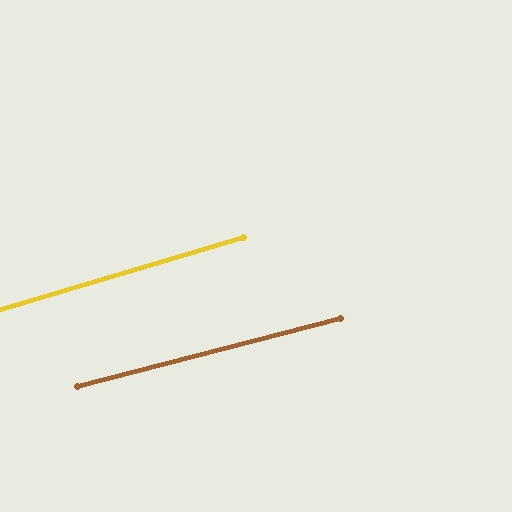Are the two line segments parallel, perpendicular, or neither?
Parallel — their directions differ by only 1.9°.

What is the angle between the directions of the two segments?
Approximately 2 degrees.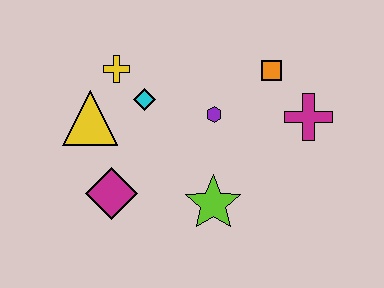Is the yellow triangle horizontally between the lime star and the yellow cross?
No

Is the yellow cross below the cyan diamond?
No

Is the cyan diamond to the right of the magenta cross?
No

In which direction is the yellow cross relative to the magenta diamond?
The yellow cross is above the magenta diamond.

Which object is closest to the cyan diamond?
The yellow cross is closest to the cyan diamond.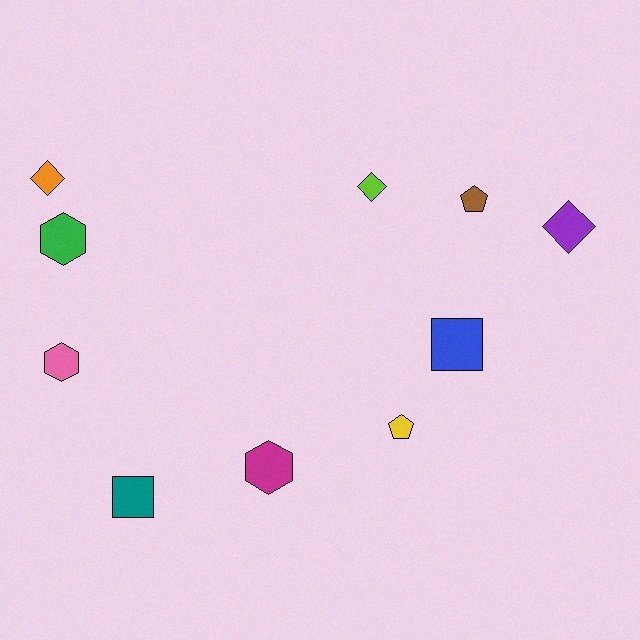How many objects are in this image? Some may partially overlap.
There are 10 objects.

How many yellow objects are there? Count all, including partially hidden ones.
There is 1 yellow object.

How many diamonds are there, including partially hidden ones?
There are 3 diamonds.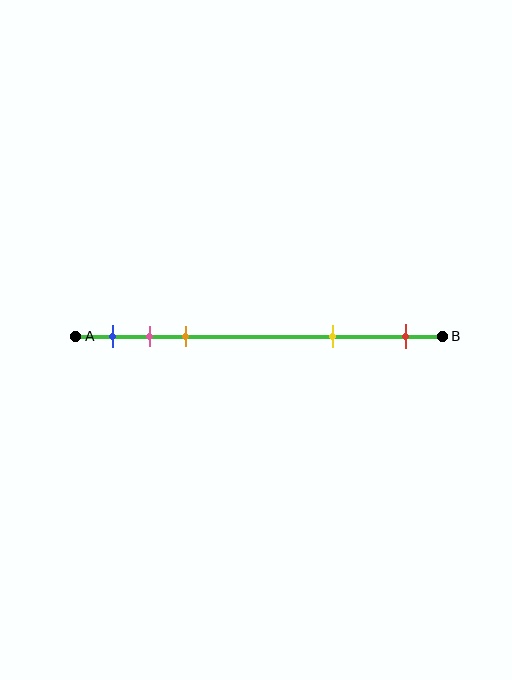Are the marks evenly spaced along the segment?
No, the marks are not evenly spaced.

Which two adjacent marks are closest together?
The pink and orange marks are the closest adjacent pair.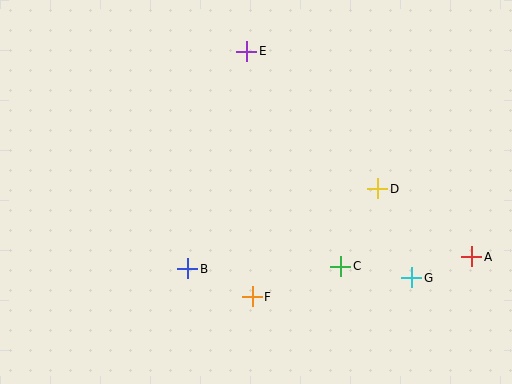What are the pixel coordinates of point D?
Point D is at (378, 189).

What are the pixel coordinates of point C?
Point C is at (341, 266).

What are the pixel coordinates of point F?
Point F is at (252, 297).